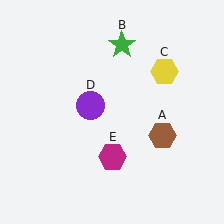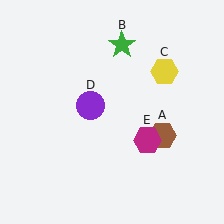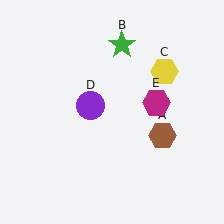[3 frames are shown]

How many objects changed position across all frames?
1 object changed position: magenta hexagon (object E).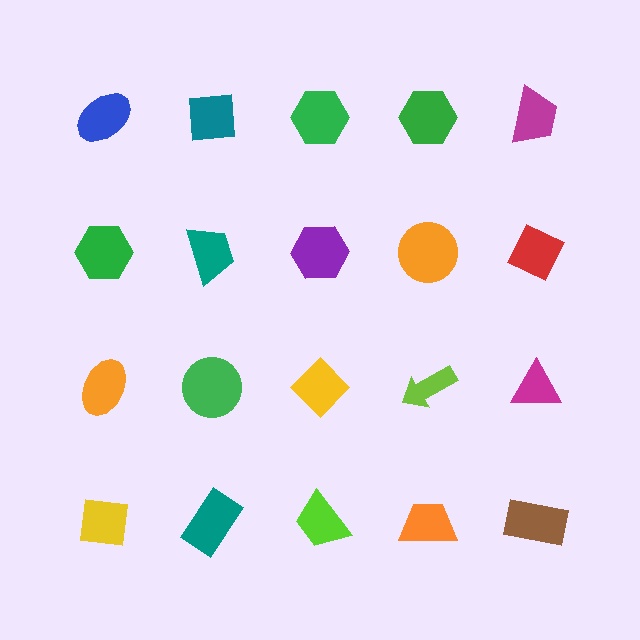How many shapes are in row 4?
5 shapes.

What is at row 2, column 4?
An orange circle.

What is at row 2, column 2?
A teal trapezoid.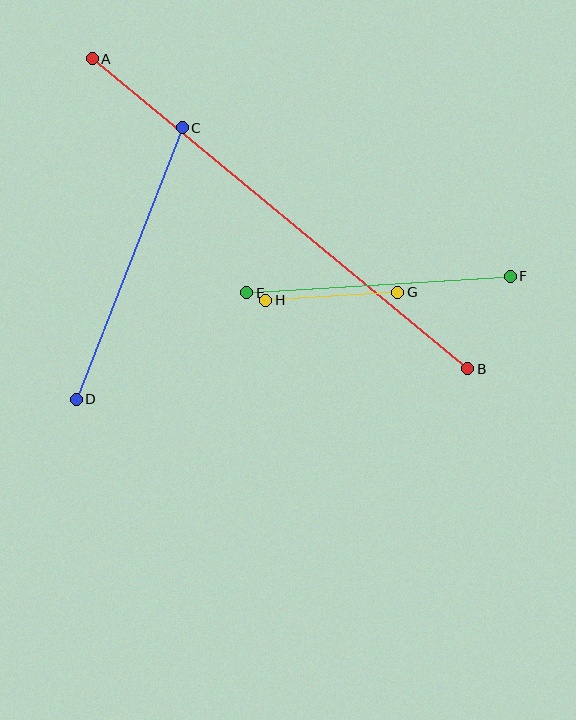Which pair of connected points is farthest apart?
Points A and B are farthest apart.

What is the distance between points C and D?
The distance is approximately 291 pixels.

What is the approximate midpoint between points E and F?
The midpoint is at approximately (378, 285) pixels.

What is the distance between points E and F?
The distance is approximately 264 pixels.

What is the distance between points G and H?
The distance is approximately 132 pixels.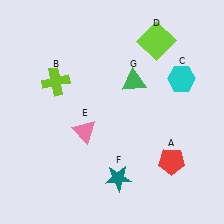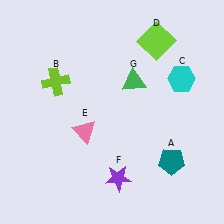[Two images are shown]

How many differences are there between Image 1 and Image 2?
There are 2 differences between the two images.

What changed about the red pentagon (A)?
In Image 1, A is red. In Image 2, it changed to teal.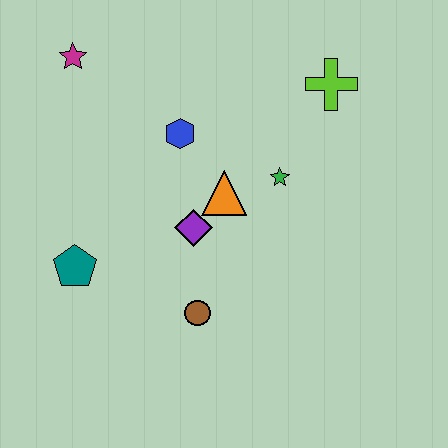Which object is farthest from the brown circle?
The magenta star is farthest from the brown circle.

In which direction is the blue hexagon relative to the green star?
The blue hexagon is to the left of the green star.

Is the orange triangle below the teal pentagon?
No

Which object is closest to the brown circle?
The purple diamond is closest to the brown circle.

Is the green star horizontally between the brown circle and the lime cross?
Yes